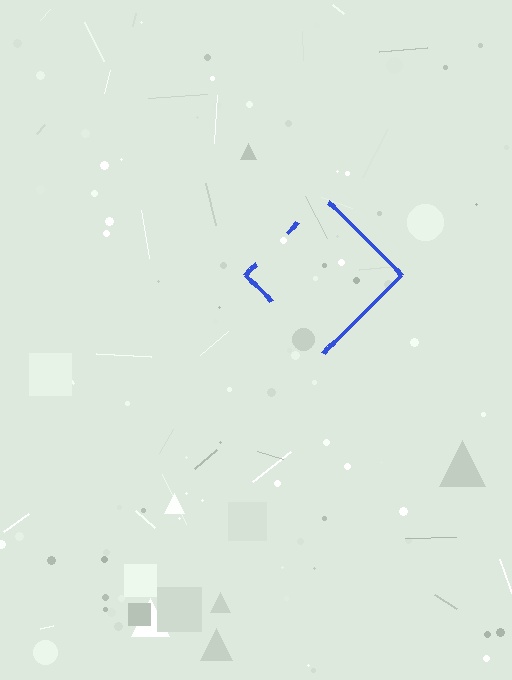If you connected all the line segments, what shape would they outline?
They would outline a diamond.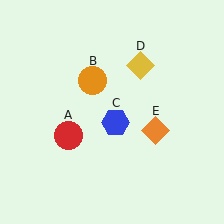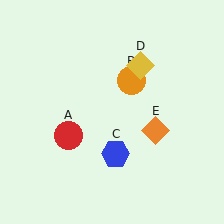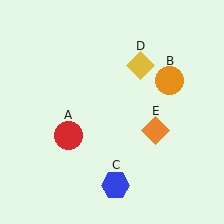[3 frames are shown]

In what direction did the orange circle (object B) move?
The orange circle (object B) moved right.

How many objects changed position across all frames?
2 objects changed position: orange circle (object B), blue hexagon (object C).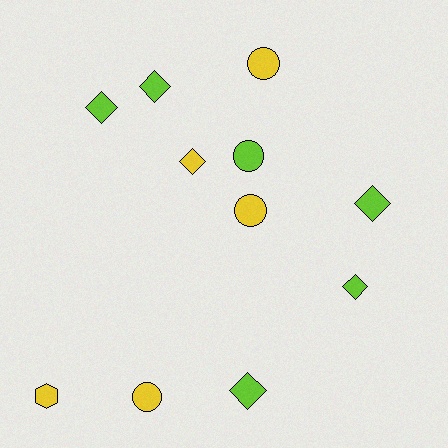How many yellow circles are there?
There are 3 yellow circles.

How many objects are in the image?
There are 11 objects.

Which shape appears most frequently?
Diamond, with 6 objects.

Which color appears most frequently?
Lime, with 6 objects.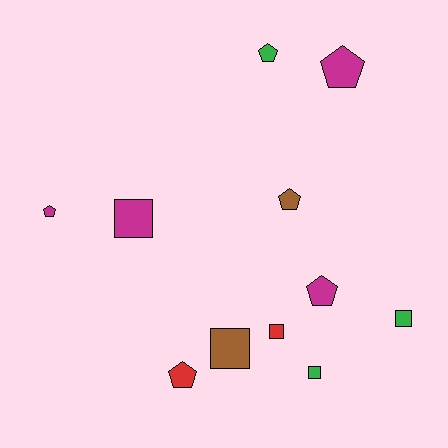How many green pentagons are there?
There is 1 green pentagon.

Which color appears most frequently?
Magenta, with 4 objects.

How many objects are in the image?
There are 11 objects.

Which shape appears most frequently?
Pentagon, with 6 objects.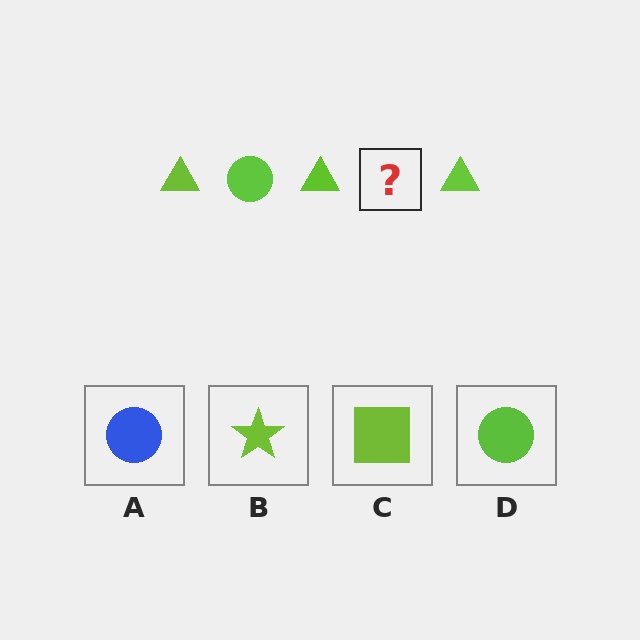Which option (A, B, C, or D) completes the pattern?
D.